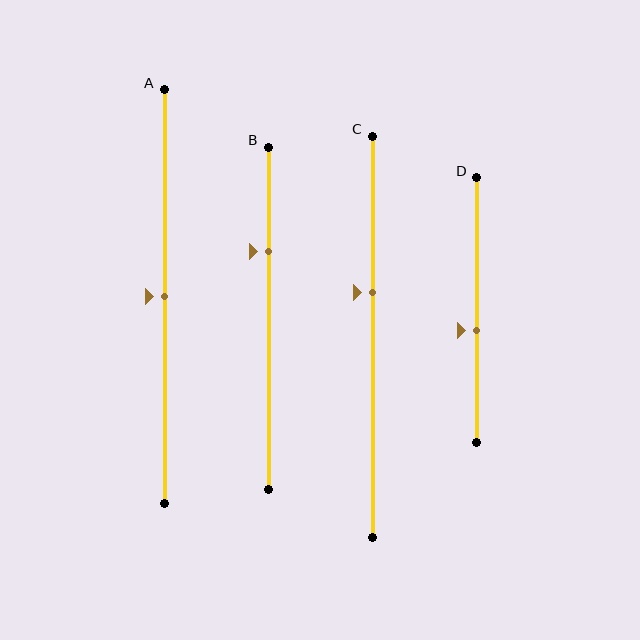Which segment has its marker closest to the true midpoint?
Segment A has its marker closest to the true midpoint.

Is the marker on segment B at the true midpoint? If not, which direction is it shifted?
No, the marker on segment B is shifted upward by about 20% of the segment length.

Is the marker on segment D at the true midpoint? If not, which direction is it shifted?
No, the marker on segment D is shifted downward by about 8% of the segment length.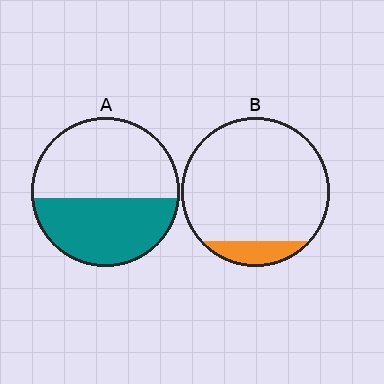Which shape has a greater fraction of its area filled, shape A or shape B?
Shape A.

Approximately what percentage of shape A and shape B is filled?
A is approximately 45% and B is approximately 10%.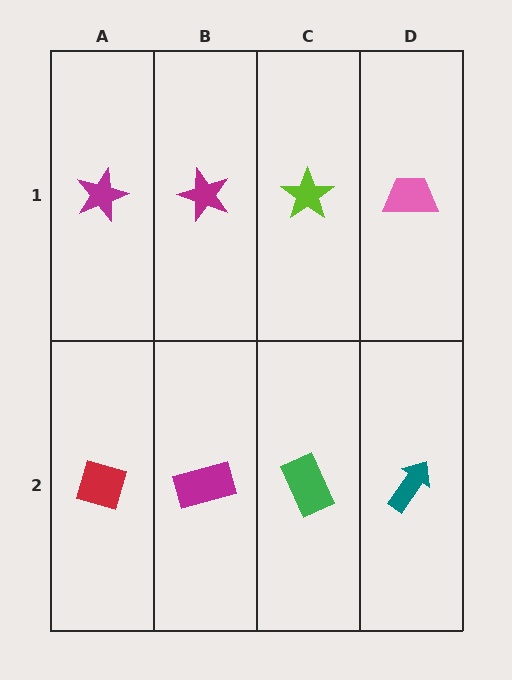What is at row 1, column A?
A magenta star.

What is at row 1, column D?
A pink trapezoid.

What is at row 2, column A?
A red diamond.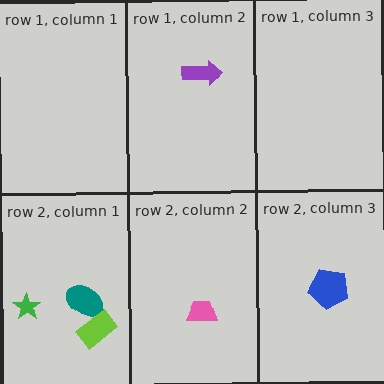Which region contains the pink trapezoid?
The row 2, column 2 region.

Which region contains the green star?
The row 2, column 1 region.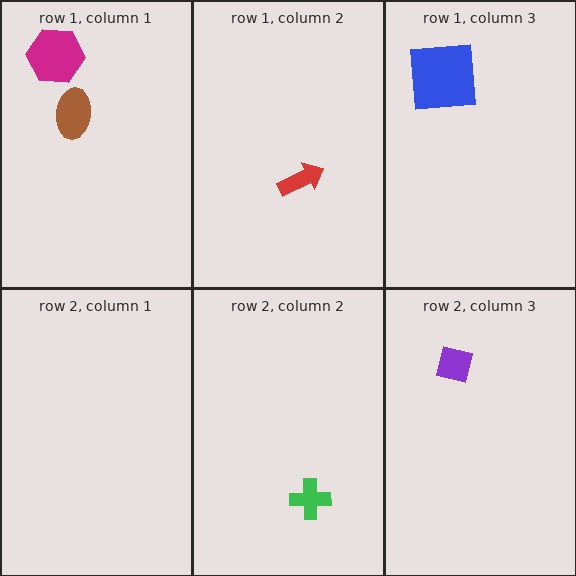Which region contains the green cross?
The row 2, column 2 region.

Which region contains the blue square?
The row 1, column 3 region.